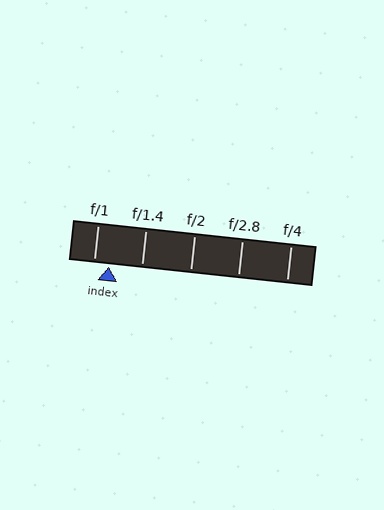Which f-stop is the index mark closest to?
The index mark is closest to f/1.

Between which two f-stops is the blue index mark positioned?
The index mark is between f/1 and f/1.4.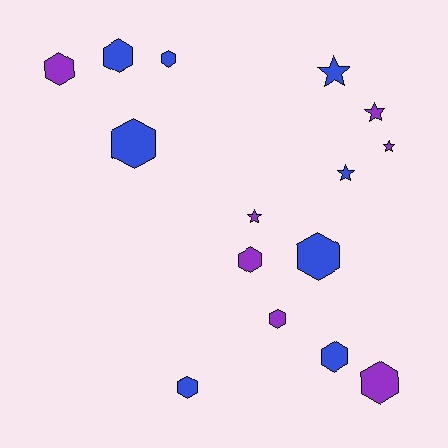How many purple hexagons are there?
There are 4 purple hexagons.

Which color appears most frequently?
Blue, with 8 objects.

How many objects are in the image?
There are 15 objects.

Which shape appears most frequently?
Hexagon, with 10 objects.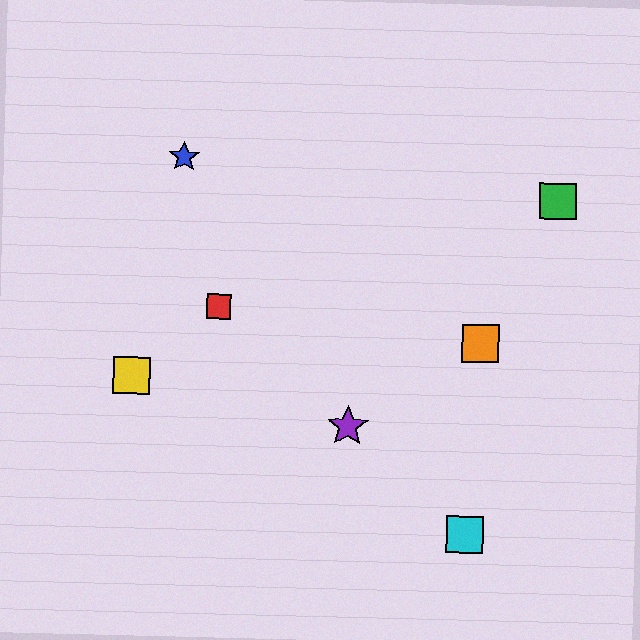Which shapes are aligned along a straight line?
The red square, the purple star, the cyan square are aligned along a straight line.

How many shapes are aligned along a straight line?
3 shapes (the red square, the purple star, the cyan square) are aligned along a straight line.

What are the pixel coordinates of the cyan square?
The cyan square is at (465, 535).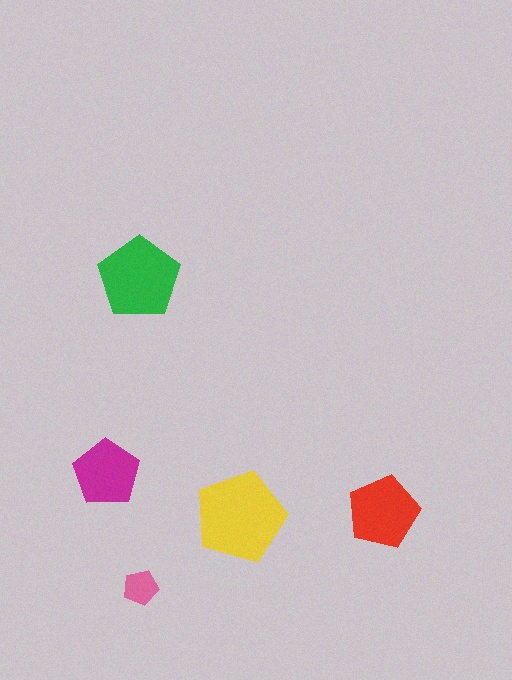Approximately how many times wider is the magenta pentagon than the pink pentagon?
About 2 times wider.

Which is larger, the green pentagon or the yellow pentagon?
The yellow one.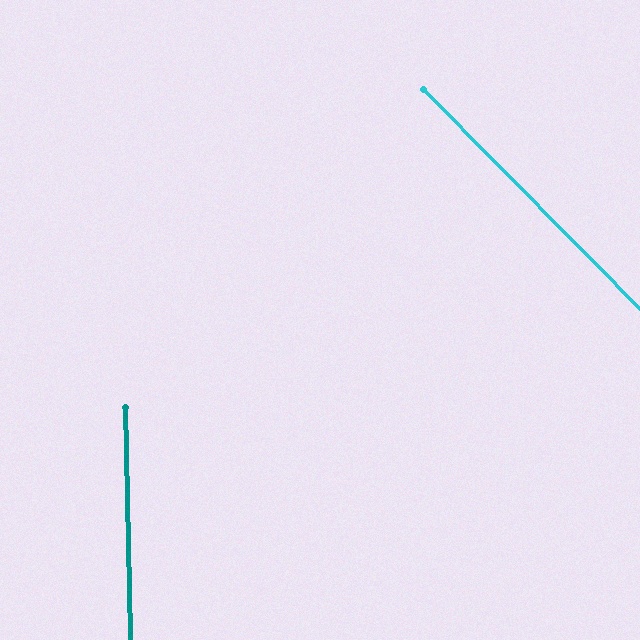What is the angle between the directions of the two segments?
Approximately 43 degrees.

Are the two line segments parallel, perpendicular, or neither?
Neither parallel nor perpendicular — they differ by about 43°.